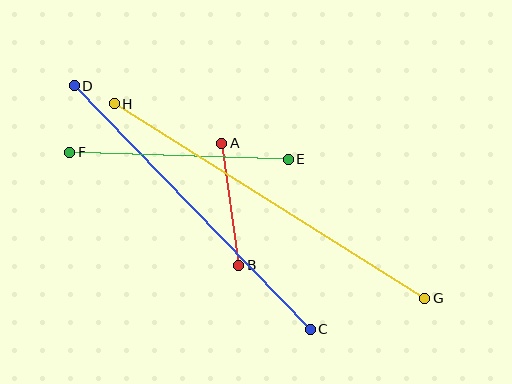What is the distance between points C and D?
The distance is approximately 339 pixels.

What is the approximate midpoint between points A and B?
The midpoint is at approximately (230, 204) pixels.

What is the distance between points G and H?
The distance is approximately 366 pixels.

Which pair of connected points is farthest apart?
Points G and H are farthest apart.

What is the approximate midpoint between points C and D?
The midpoint is at approximately (192, 207) pixels.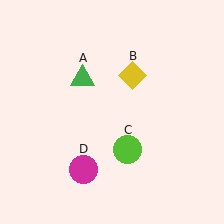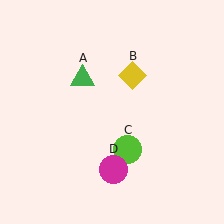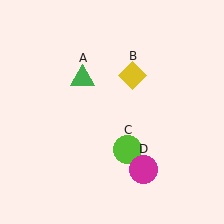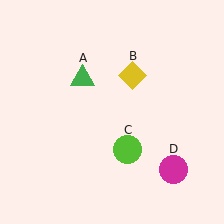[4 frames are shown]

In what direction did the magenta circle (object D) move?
The magenta circle (object D) moved right.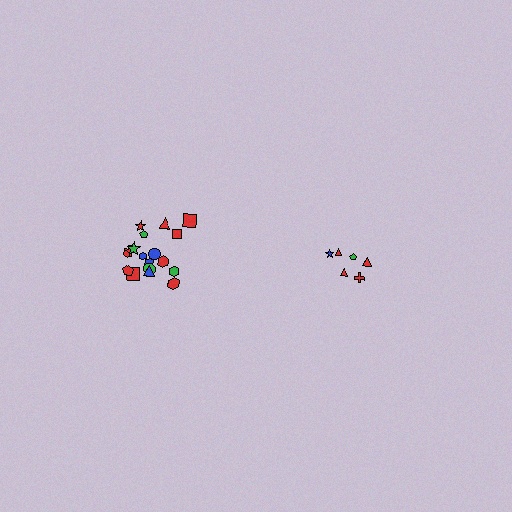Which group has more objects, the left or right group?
The left group.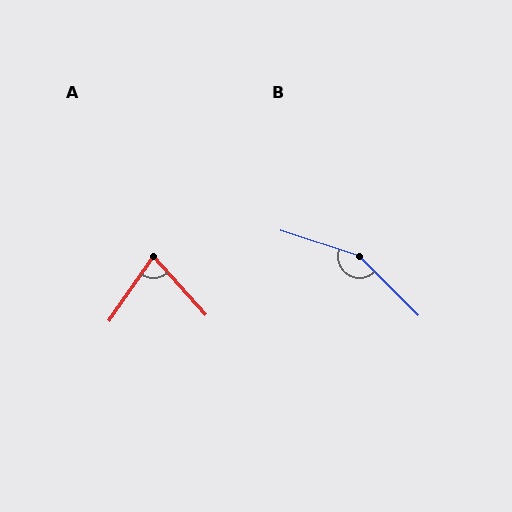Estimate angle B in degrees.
Approximately 153 degrees.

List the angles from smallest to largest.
A (76°), B (153°).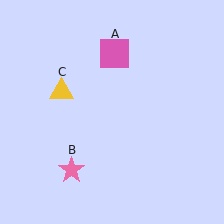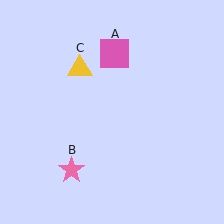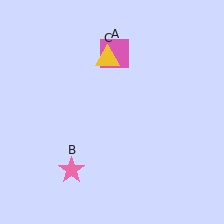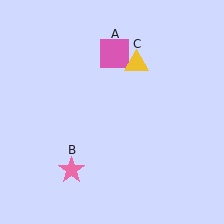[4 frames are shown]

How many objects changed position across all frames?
1 object changed position: yellow triangle (object C).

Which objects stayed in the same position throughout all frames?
Pink square (object A) and pink star (object B) remained stationary.